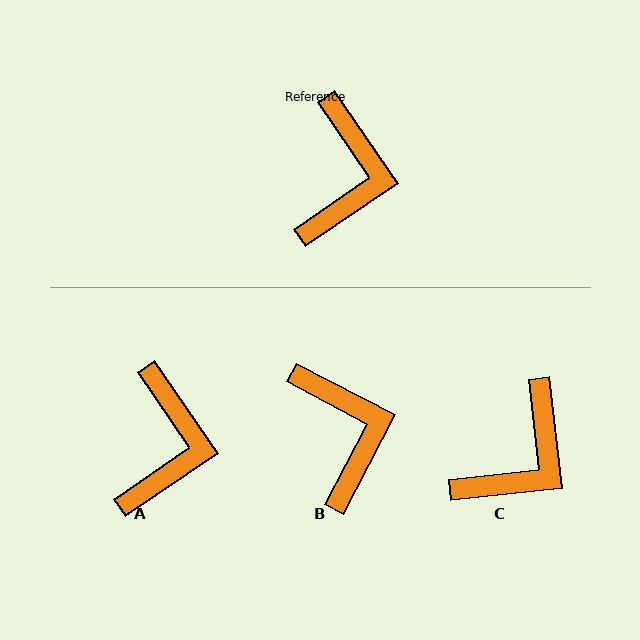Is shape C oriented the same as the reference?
No, it is off by about 28 degrees.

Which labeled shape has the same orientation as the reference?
A.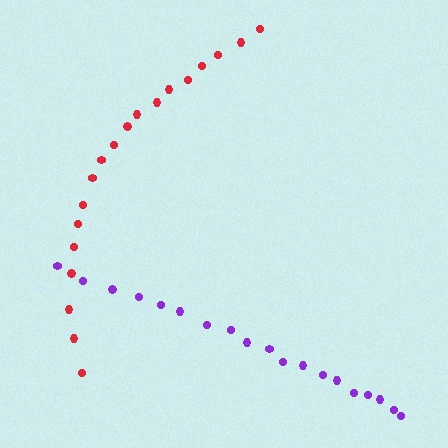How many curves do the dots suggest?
There are 2 distinct paths.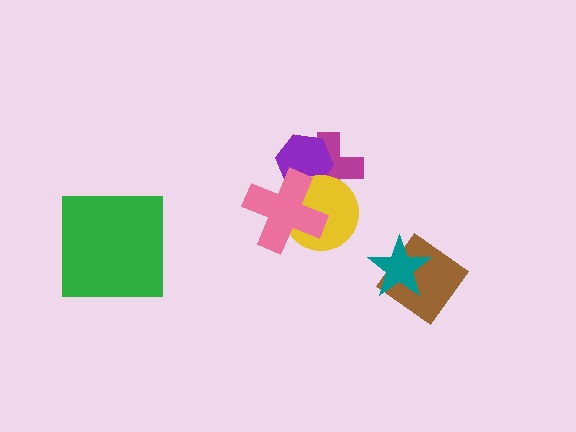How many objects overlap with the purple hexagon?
3 objects overlap with the purple hexagon.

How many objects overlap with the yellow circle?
3 objects overlap with the yellow circle.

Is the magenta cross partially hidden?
Yes, it is partially covered by another shape.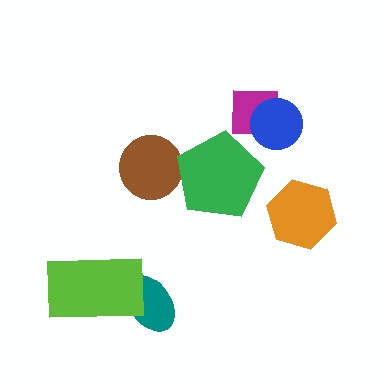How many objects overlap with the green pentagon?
1 object overlaps with the green pentagon.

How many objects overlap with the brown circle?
1 object overlaps with the brown circle.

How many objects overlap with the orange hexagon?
0 objects overlap with the orange hexagon.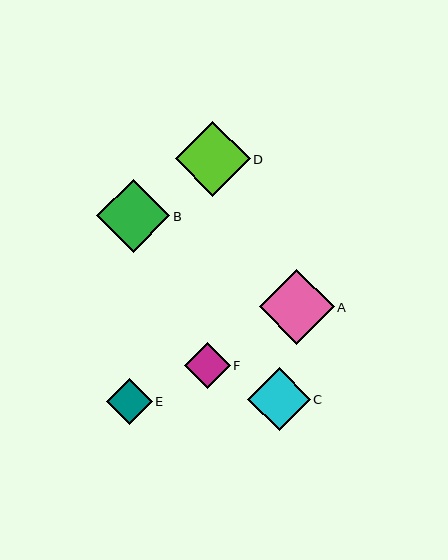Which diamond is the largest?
Diamond D is the largest with a size of approximately 75 pixels.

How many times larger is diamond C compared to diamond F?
Diamond C is approximately 1.4 times the size of diamond F.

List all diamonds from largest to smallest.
From largest to smallest: D, A, B, C, E, F.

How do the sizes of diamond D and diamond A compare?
Diamond D and diamond A are approximately the same size.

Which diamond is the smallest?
Diamond F is the smallest with a size of approximately 45 pixels.